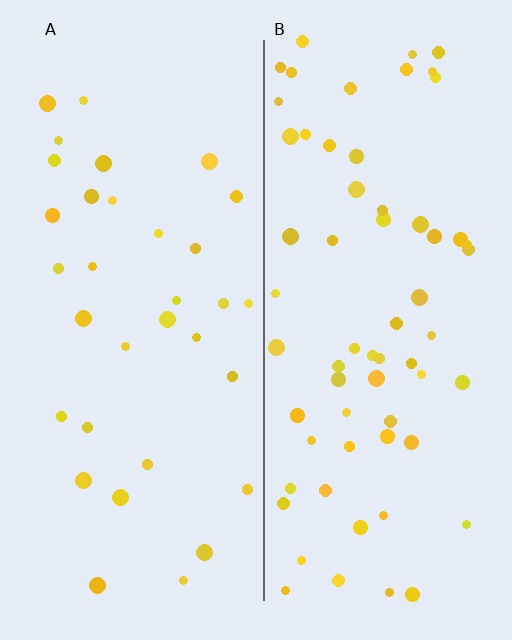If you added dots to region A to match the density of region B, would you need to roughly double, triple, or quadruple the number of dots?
Approximately double.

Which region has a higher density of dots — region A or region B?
B (the right).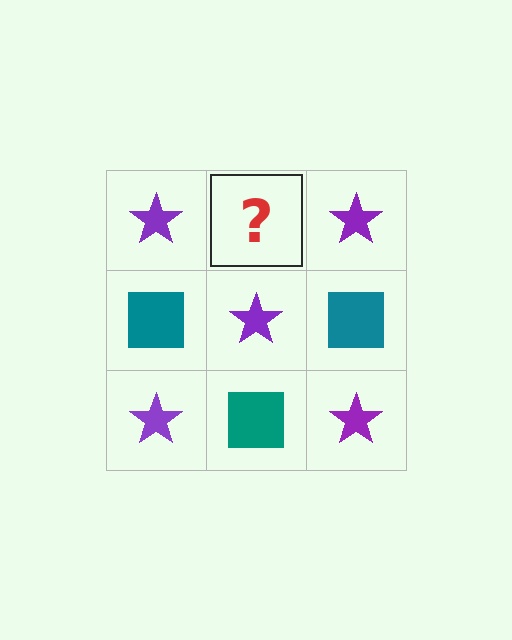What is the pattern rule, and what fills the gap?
The rule is that it alternates purple star and teal square in a checkerboard pattern. The gap should be filled with a teal square.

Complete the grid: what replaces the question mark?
The question mark should be replaced with a teal square.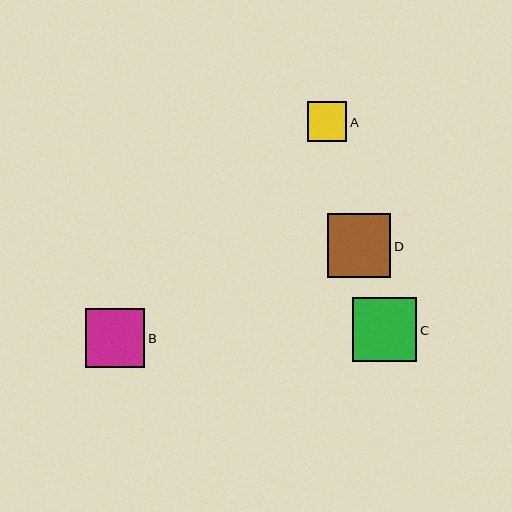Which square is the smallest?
Square A is the smallest with a size of approximately 40 pixels.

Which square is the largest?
Square D is the largest with a size of approximately 64 pixels.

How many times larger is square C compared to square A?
Square C is approximately 1.6 times the size of square A.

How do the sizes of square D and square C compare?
Square D and square C are approximately the same size.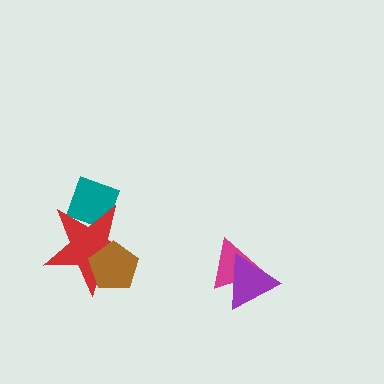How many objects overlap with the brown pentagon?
1 object overlaps with the brown pentagon.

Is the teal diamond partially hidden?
Yes, it is partially covered by another shape.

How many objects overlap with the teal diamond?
1 object overlaps with the teal diamond.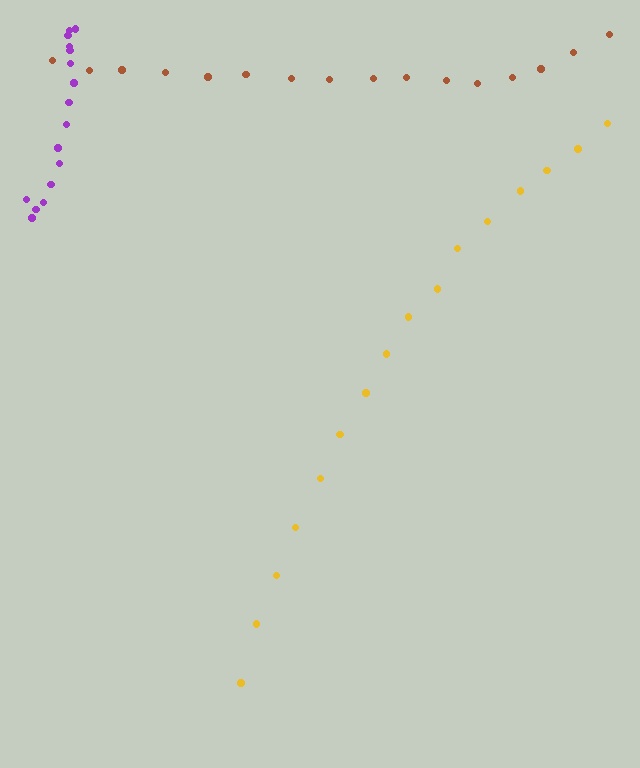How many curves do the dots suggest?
There are 3 distinct paths.